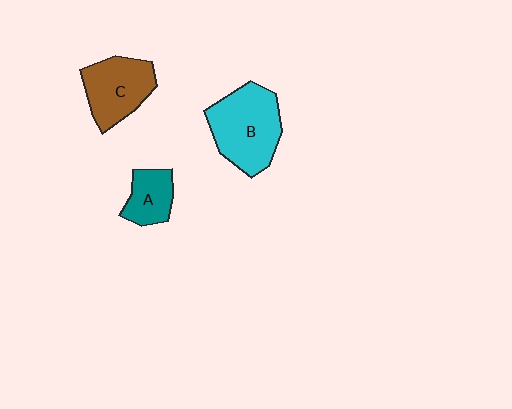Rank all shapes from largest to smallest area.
From largest to smallest: B (cyan), C (brown), A (teal).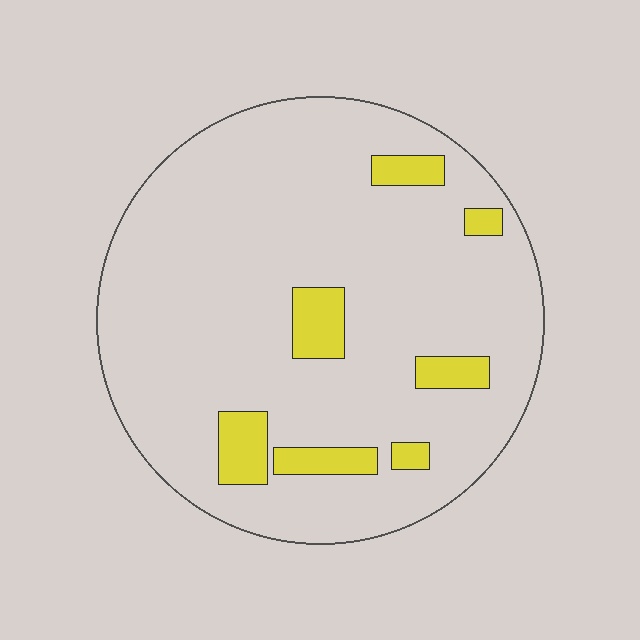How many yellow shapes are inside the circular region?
7.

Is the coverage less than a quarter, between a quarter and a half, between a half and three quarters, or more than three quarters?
Less than a quarter.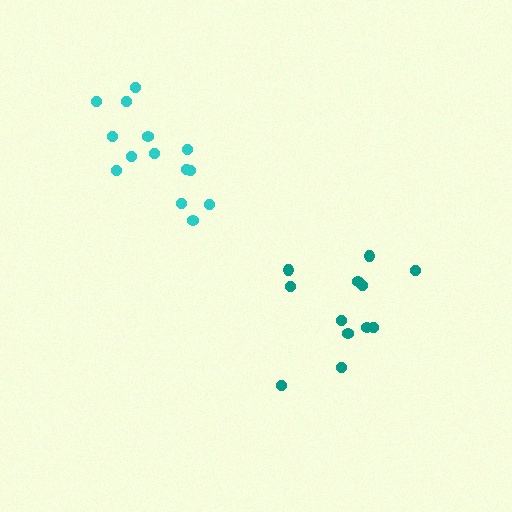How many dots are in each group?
Group 1: 12 dots, Group 2: 14 dots (26 total).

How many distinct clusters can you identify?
There are 2 distinct clusters.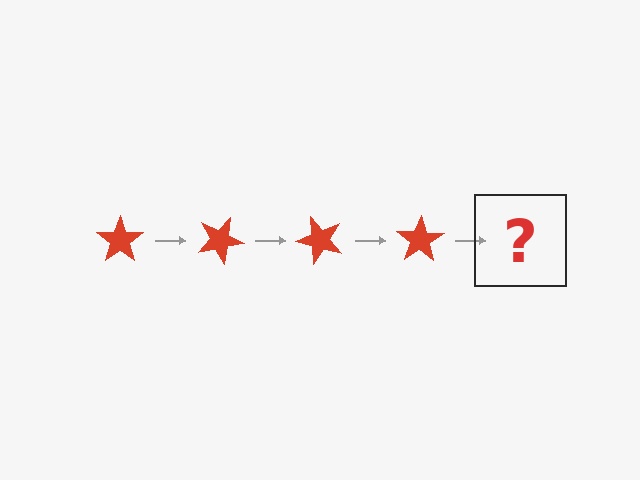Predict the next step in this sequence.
The next step is a red star rotated 100 degrees.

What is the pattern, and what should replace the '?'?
The pattern is that the star rotates 25 degrees each step. The '?' should be a red star rotated 100 degrees.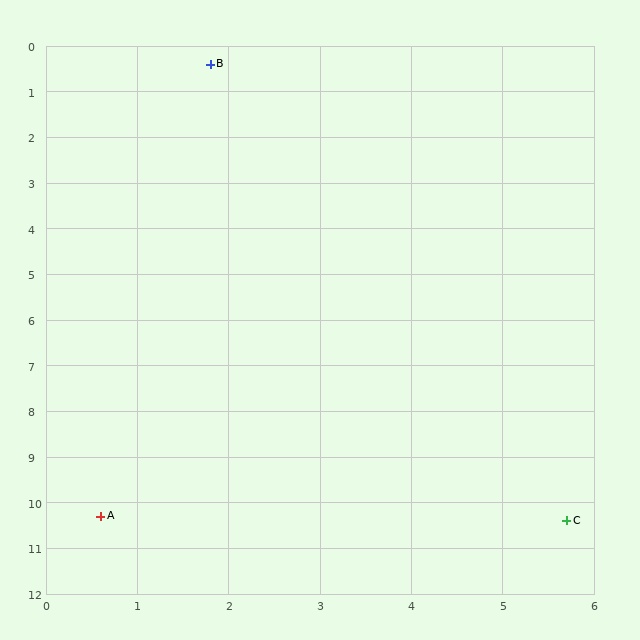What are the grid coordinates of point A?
Point A is at approximately (0.6, 10.3).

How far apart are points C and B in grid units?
Points C and B are about 10.7 grid units apart.